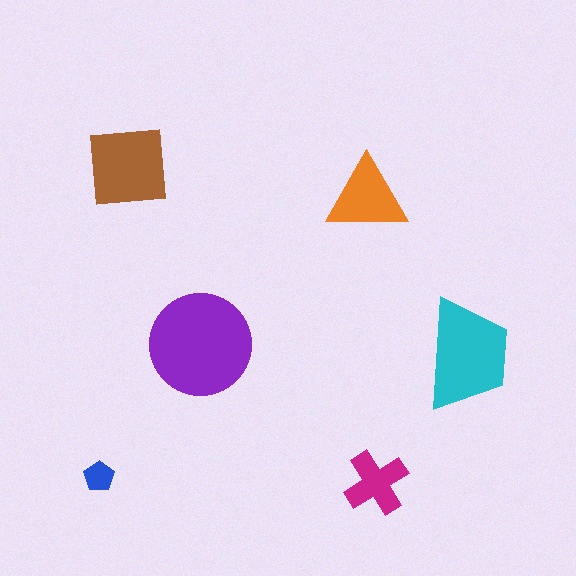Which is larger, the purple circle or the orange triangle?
The purple circle.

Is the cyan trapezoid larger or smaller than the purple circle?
Smaller.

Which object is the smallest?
The blue pentagon.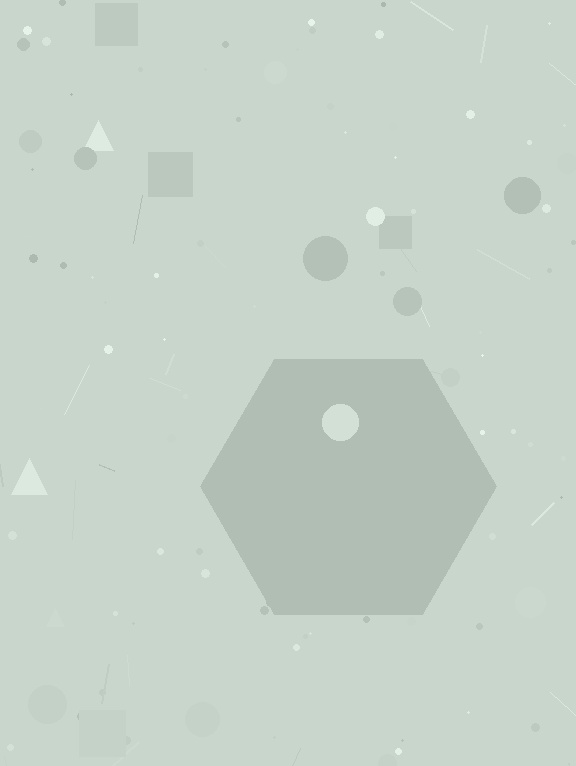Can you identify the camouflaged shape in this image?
The camouflaged shape is a hexagon.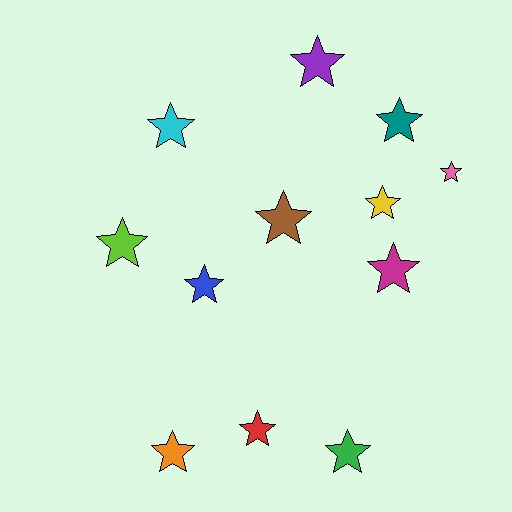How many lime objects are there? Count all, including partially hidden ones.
There is 1 lime object.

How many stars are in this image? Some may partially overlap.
There are 12 stars.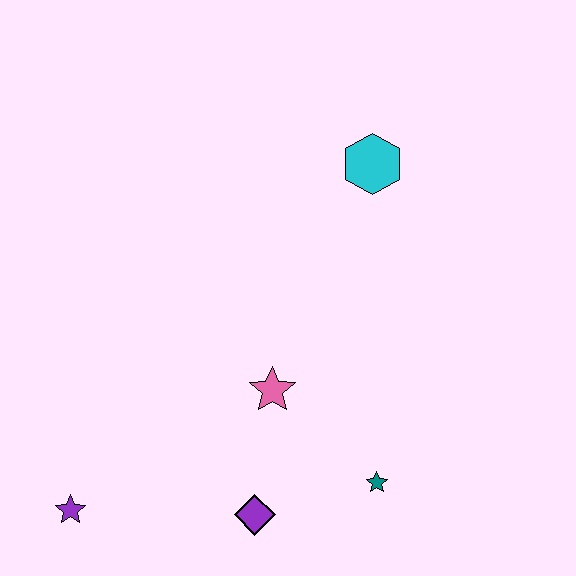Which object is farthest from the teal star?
The cyan hexagon is farthest from the teal star.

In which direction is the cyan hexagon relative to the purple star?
The cyan hexagon is above the purple star.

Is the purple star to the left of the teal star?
Yes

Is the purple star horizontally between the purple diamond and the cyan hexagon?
No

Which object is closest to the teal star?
The purple diamond is closest to the teal star.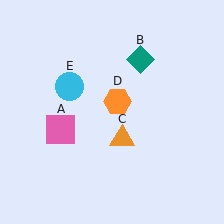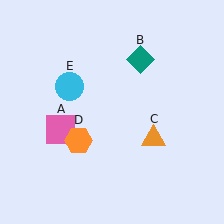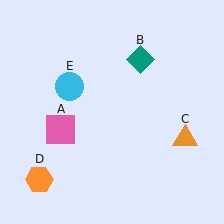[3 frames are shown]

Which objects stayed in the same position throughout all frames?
Pink square (object A) and teal diamond (object B) and cyan circle (object E) remained stationary.